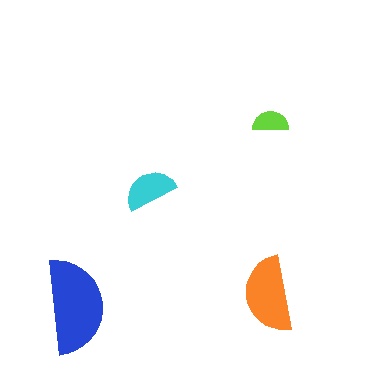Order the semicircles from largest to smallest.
the blue one, the orange one, the cyan one, the lime one.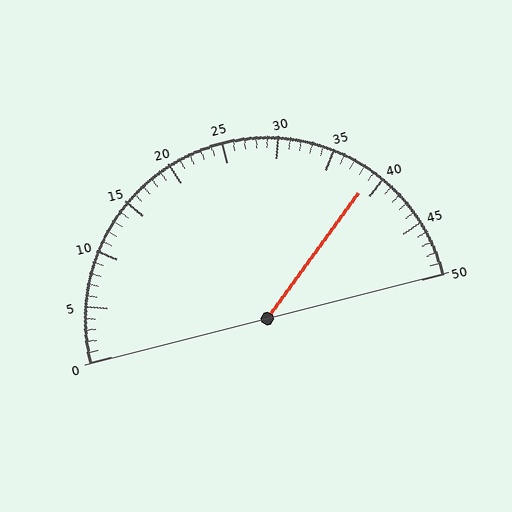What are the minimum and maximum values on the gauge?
The gauge ranges from 0 to 50.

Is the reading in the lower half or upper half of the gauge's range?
The reading is in the upper half of the range (0 to 50).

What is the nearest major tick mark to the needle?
The nearest major tick mark is 40.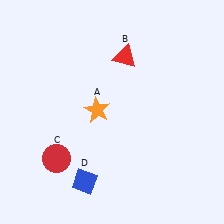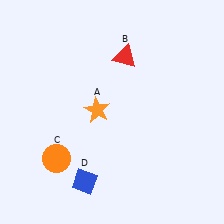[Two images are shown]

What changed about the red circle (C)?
In Image 1, C is red. In Image 2, it changed to orange.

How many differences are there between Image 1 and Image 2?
There is 1 difference between the two images.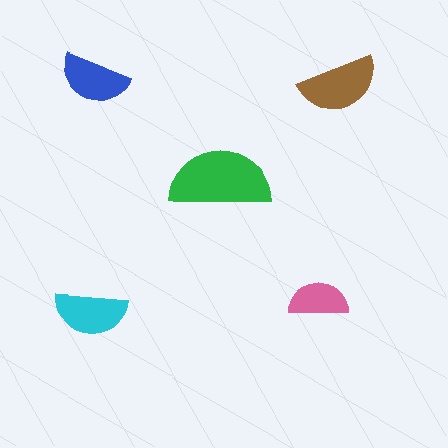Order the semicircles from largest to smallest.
the green one, the brown one, the cyan one, the blue one, the pink one.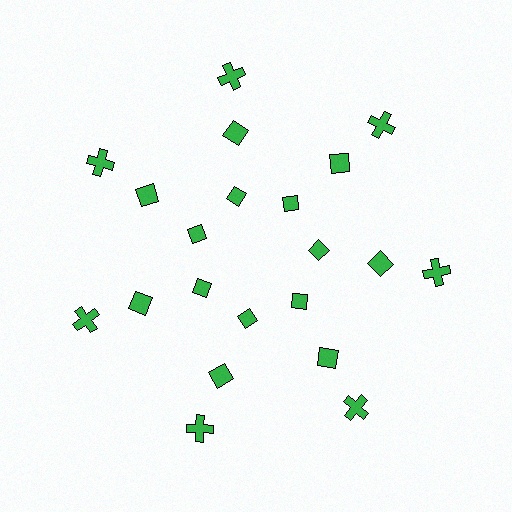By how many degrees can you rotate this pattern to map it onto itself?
The pattern maps onto itself every 51 degrees of rotation.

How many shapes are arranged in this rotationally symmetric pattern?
There are 21 shapes, arranged in 7 groups of 3.